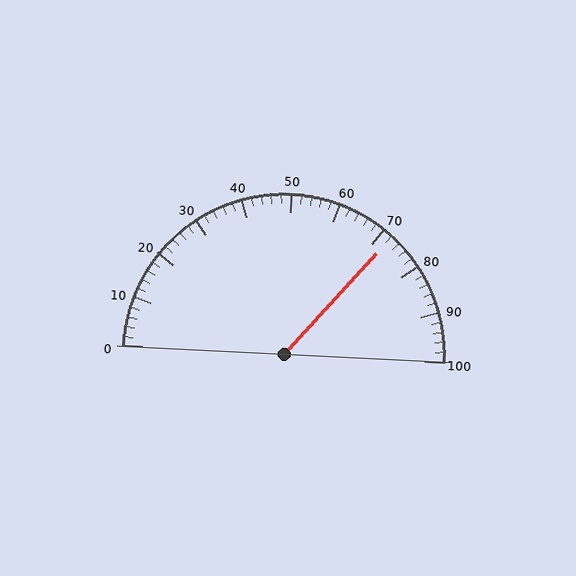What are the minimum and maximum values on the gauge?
The gauge ranges from 0 to 100.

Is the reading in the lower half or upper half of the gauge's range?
The reading is in the upper half of the range (0 to 100).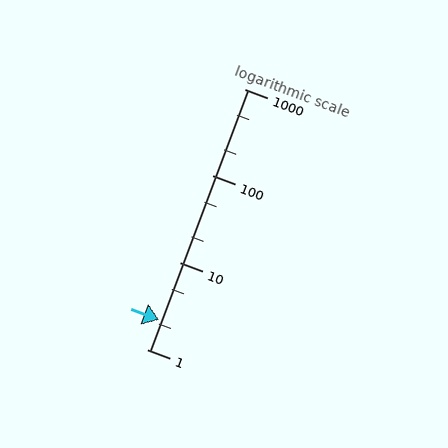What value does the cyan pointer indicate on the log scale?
The pointer indicates approximately 2.2.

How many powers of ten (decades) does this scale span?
The scale spans 3 decades, from 1 to 1000.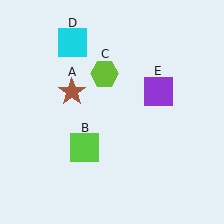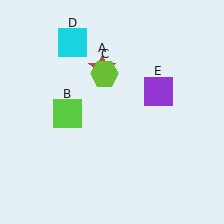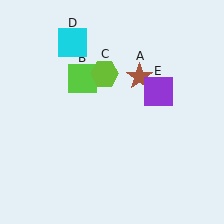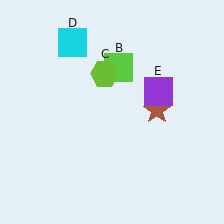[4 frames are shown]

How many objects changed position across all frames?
2 objects changed position: brown star (object A), lime square (object B).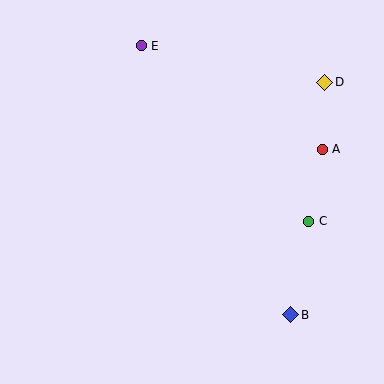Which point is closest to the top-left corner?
Point E is closest to the top-left corner.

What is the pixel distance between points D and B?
The distance between D and B is 235 pixels.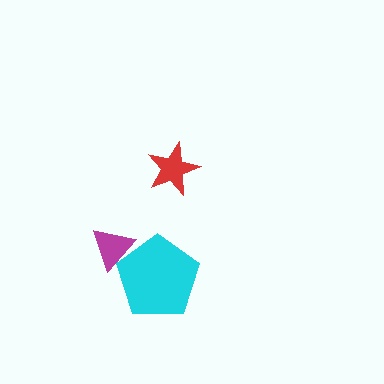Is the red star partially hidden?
No, no other shape covers it.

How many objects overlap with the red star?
0 objects overlap with the red star.